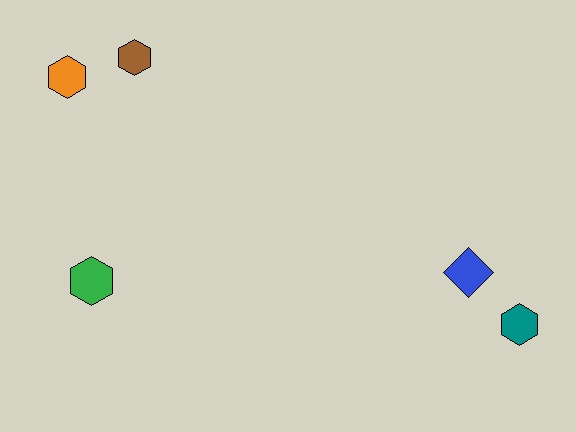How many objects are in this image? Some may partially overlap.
There are 5 objects.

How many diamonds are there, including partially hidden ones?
There is 1 diamond.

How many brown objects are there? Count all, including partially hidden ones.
There is 1 brown object.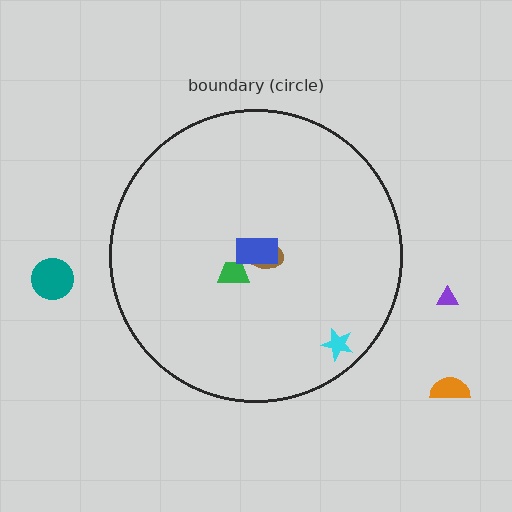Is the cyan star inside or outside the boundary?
Inside.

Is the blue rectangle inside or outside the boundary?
Inside.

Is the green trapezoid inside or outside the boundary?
Inside.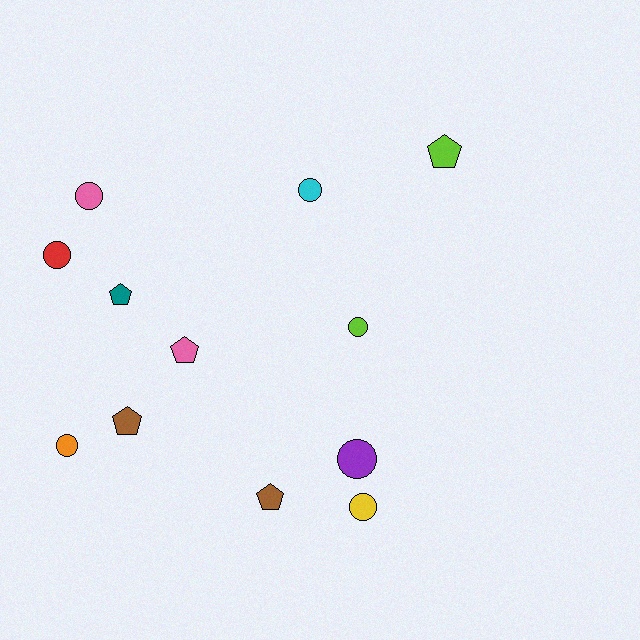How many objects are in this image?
There are 12 objects.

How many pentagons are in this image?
There are 5 pentagons.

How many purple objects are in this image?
There is 1 purple object.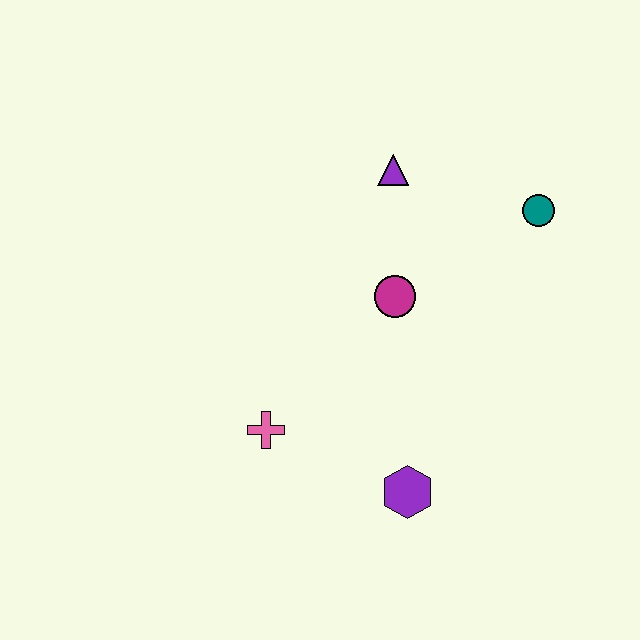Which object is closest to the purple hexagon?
The pink cross is closest to the purple hexagon.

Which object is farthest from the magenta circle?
The purple hexagon is farthest from the magenta circle.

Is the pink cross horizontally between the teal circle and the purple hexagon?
No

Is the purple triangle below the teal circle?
No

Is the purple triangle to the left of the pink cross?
No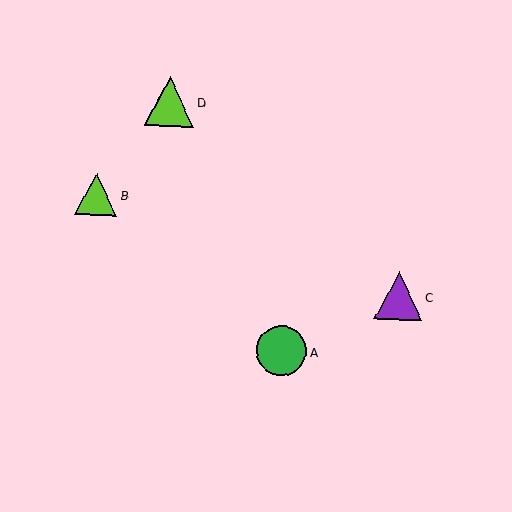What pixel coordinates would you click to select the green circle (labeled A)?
Click at (282, 351) to select the green circle A.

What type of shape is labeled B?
Shape B is a lime triangle.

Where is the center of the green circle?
The center of the green circle is at (282, 351).